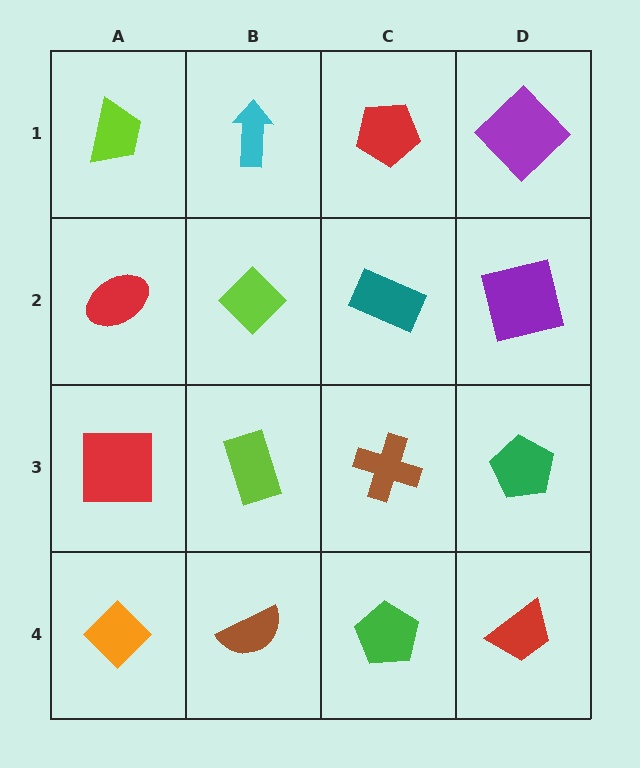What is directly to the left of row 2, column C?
A lime diamond.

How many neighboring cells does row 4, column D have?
2.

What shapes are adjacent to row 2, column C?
A red pentagon (row 1, column C), a brown cross (row 3, column C), a lime diamond (row 2, column B), a purple square (row 2, column D).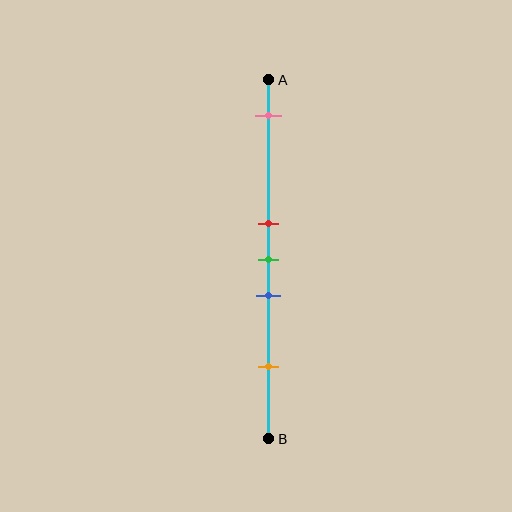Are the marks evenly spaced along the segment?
No, the marks are not evenly spaced.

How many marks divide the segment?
There are 5 marks dividing the segment.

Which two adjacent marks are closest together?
The red and green marks are the closest adjacent pair.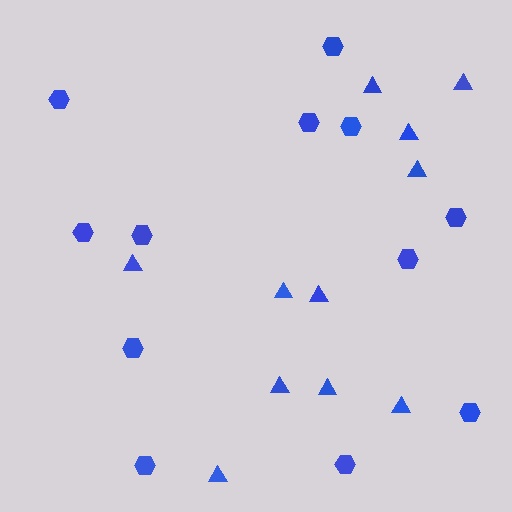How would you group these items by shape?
There are 2 groups: one group of hexagons (12) and one group of triangles (11).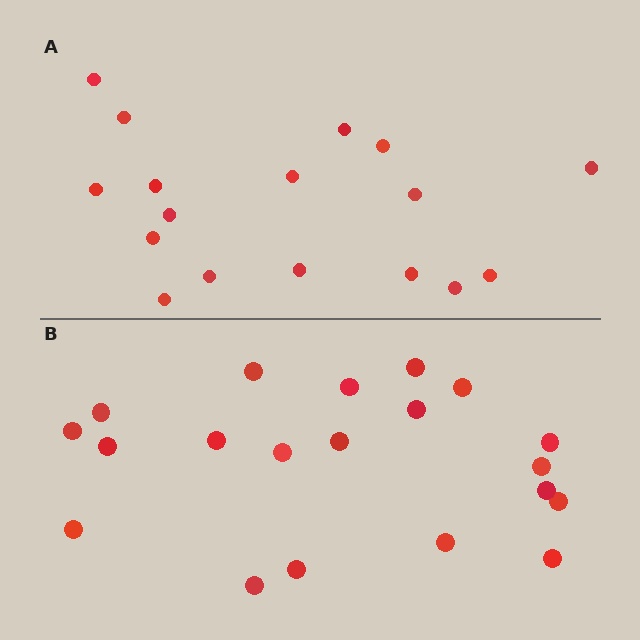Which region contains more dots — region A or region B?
Region B (the bottom region) has more dots.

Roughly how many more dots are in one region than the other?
Region B has just a few more — roughly 2 or 3 more dots than region A.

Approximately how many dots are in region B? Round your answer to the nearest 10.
About 20 dots.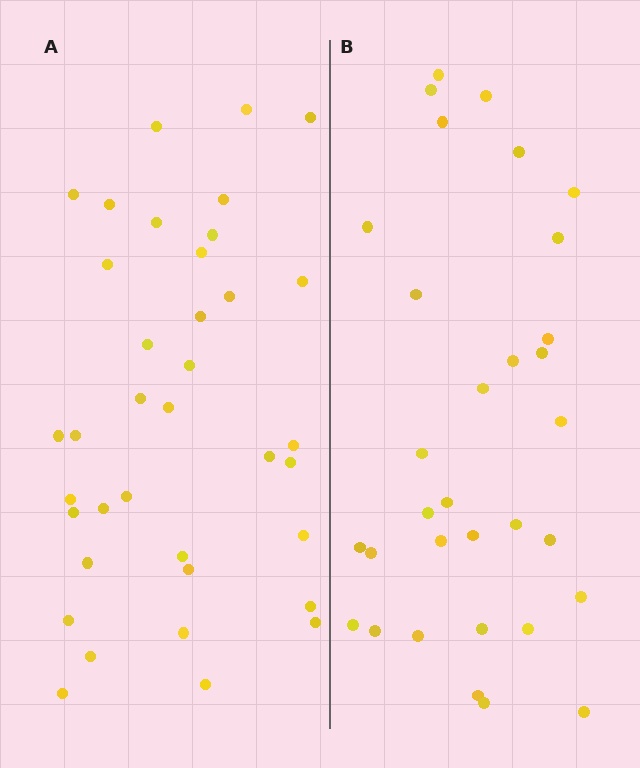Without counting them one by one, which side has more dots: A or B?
Region A (the left region) has more dots.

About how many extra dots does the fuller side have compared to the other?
Region A has about 5 more dots than region B.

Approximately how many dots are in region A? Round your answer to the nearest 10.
About 40 dots. (The exact count is 37, which rounds to 40.)